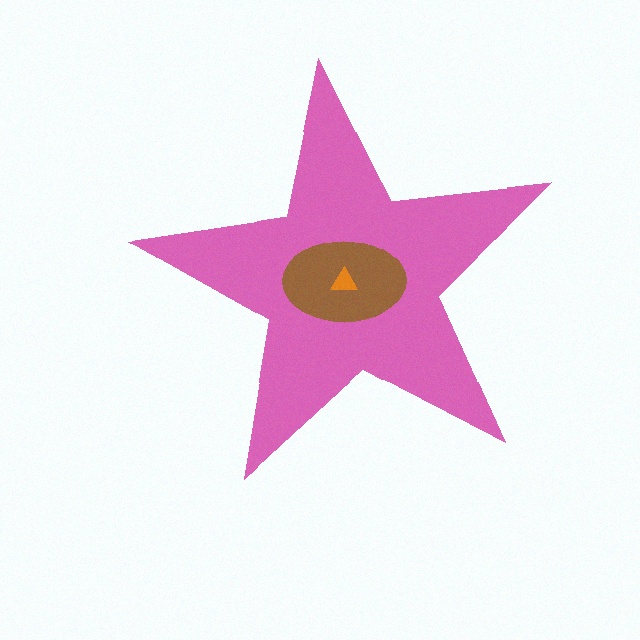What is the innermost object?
The orange triangle.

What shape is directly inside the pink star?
The brown ellipse.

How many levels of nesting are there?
3.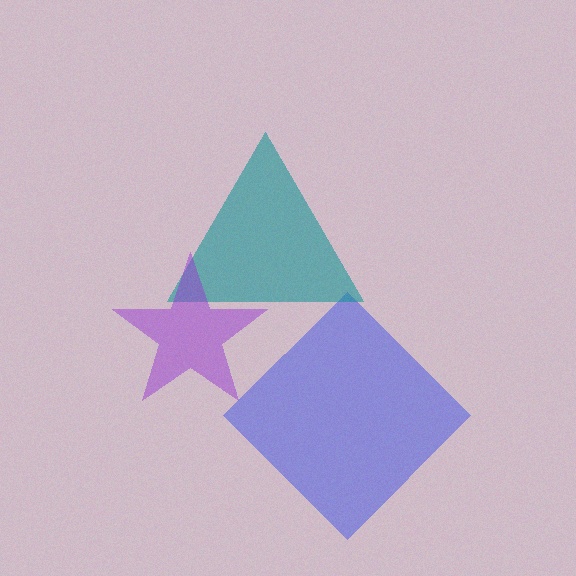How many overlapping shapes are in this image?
There are 3 overlapping shapes in the image.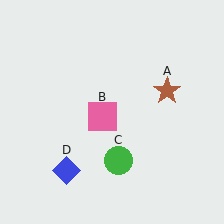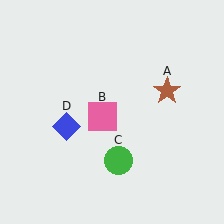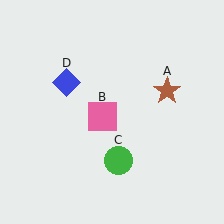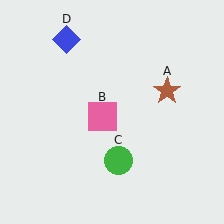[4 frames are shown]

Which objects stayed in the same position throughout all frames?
Brown star (object A) and pink square (object B) and green circle (object C) remained stationary.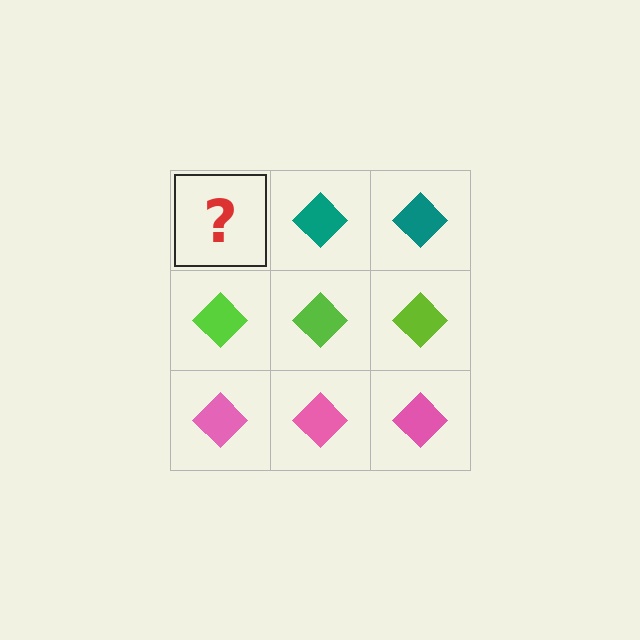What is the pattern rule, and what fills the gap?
The rule is that each row has a consistent color. The gap should be filled with a teal diamond.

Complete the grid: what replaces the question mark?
The question mark should be replaced with a teal diamond.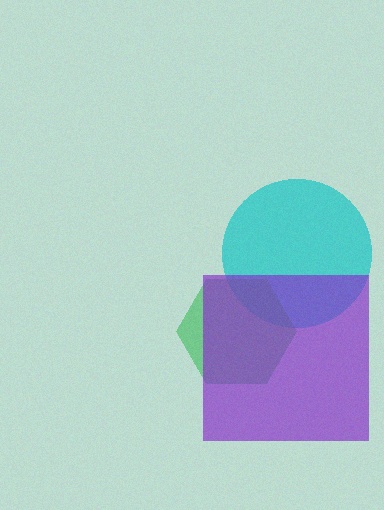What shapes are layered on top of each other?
The layered shapes are: a cyan circle, a green hexagon, a purple square.